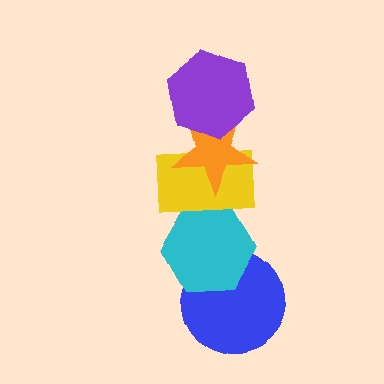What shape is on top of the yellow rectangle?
The orange star is on top of the yellow rectangle.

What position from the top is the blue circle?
The blue circle is 5th from the top.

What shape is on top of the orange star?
The purple hexagon is on top of the orange star.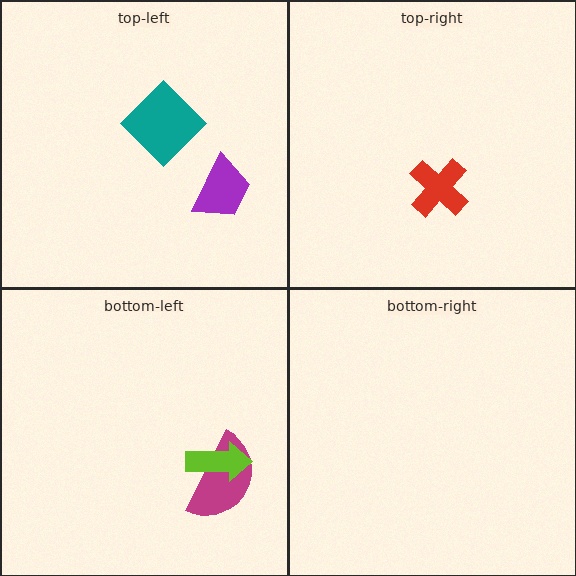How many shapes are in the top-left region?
2.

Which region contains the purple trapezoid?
The top-left region.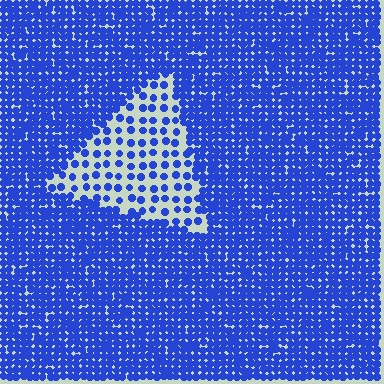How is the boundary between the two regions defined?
The boundary is defined by a change in element density (approximately 2.9x ratio). All elements are the same color, size, and shape.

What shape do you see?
I see a triangle.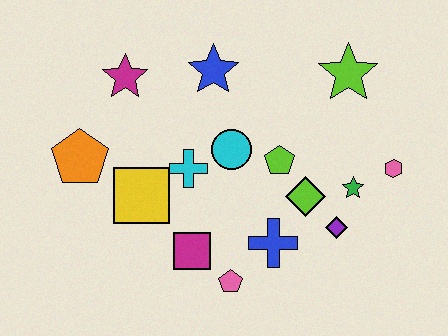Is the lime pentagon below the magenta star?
Yes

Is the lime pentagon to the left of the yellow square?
No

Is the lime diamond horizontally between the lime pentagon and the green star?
Yes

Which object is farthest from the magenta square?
The lime star is farthest from the magenta square.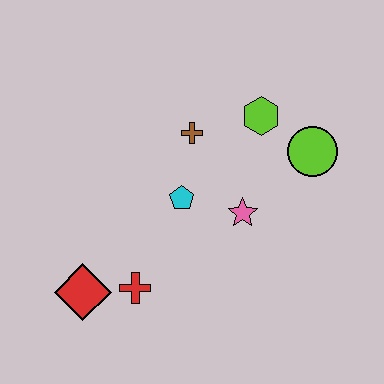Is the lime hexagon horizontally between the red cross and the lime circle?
Yes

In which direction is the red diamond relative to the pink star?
The red diamond is to the left of the pink star.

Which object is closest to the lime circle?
The lime hexagon is closest to the lime circle.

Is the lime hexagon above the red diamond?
Yes